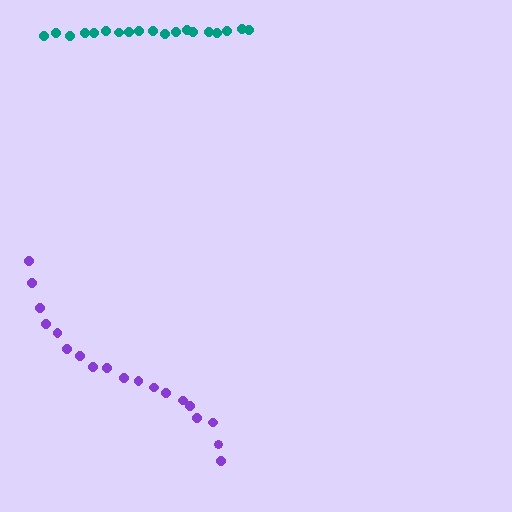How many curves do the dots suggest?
There are 2 distinct paths.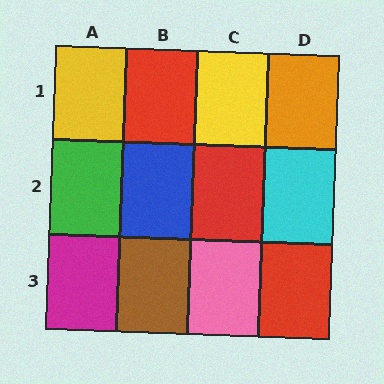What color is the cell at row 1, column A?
Yellow.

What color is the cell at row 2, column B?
Blue.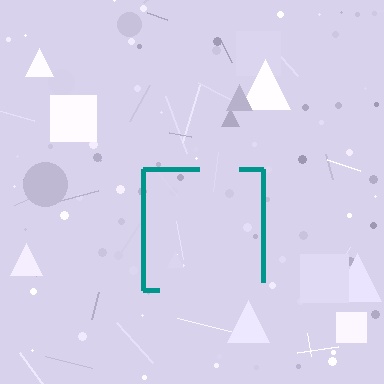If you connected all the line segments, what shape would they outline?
They would outline a square.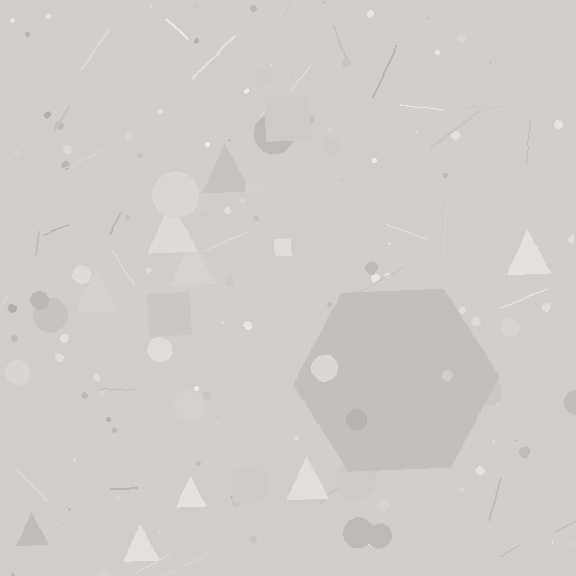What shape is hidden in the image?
A hexagon is hidden in the image.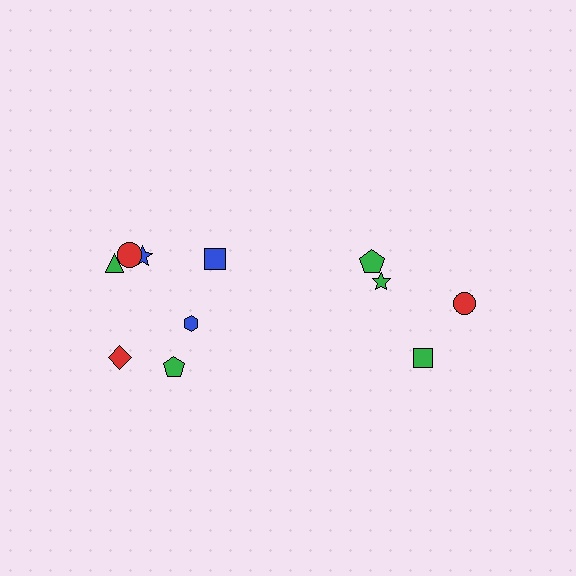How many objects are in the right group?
There are 4 objects.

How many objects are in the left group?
There are 7 objects.